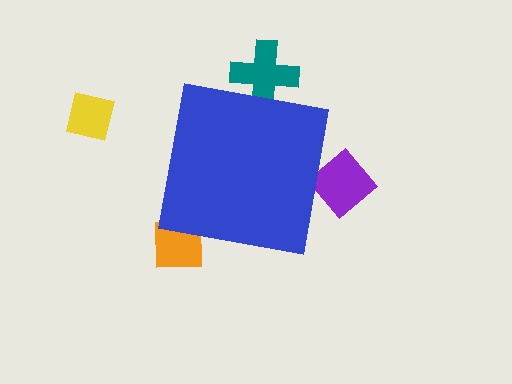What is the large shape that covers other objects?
A blue square.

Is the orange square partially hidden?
Yes, the orange square is partially hidden behind the blue square.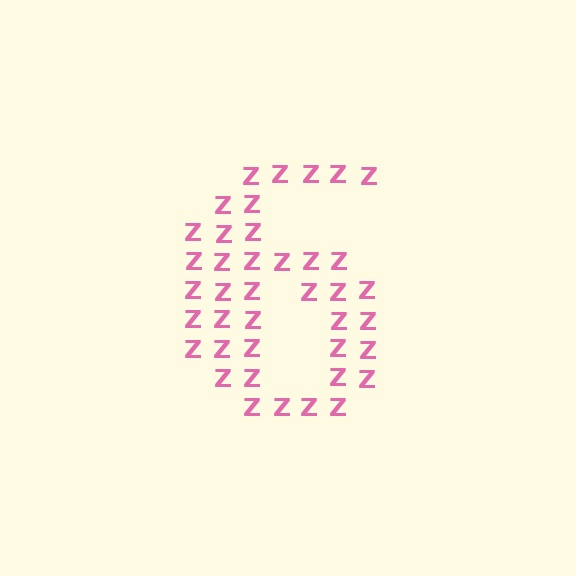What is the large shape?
The large shape is the digit 6.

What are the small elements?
The small elements are letter Z's.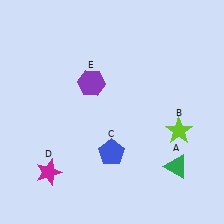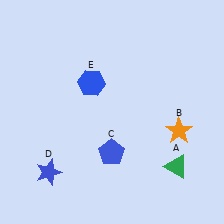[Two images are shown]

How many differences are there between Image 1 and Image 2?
There are 3 differences between the two images.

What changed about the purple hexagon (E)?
In Image 1, E is purple. In Image 2, it changed to blue.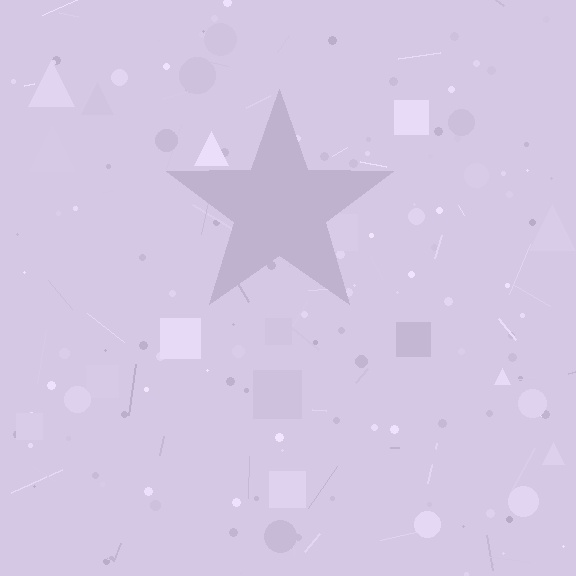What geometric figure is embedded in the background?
A star is embedded in the background.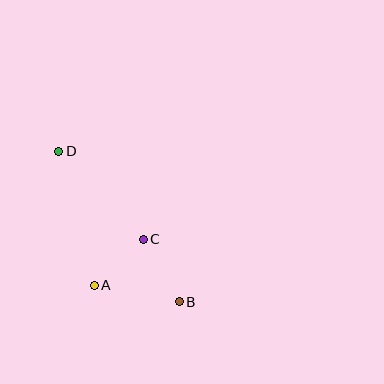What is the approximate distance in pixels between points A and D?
The distance between A and D is approximately 139 pixels.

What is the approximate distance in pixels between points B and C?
The distance between B and C is approximately 72 pixels.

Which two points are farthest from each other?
Points B and D are farthest from each other.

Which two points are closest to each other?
Points A and C are closest to each other.